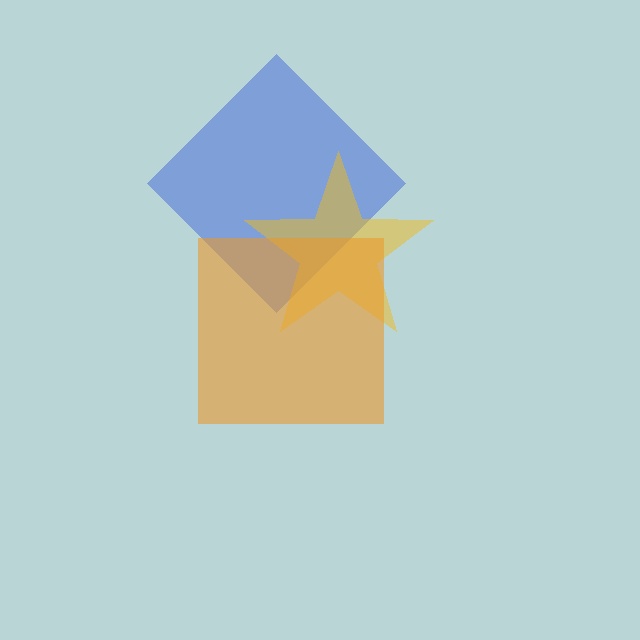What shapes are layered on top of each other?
The layered shapes are: a blue diamond, a yellow star, an orange square.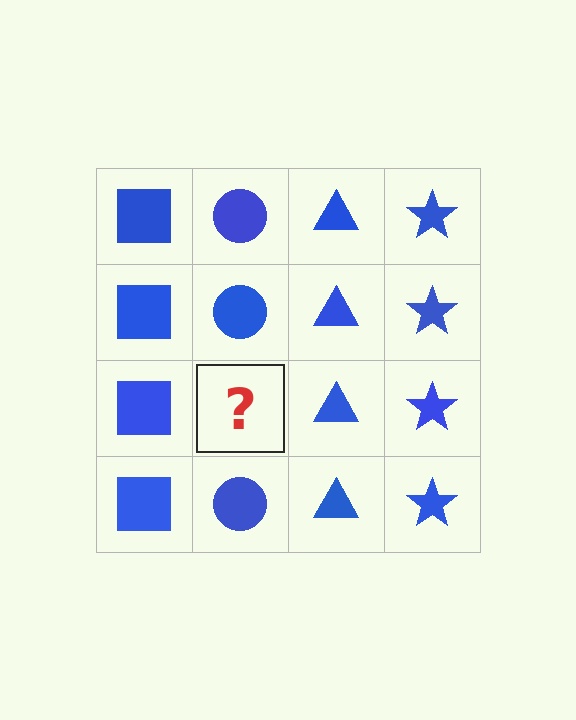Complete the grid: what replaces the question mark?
The question mark should be replaced with a blue circle.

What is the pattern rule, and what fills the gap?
The rule is that each column has a consistent shape. The gap should be filled with a blue circle.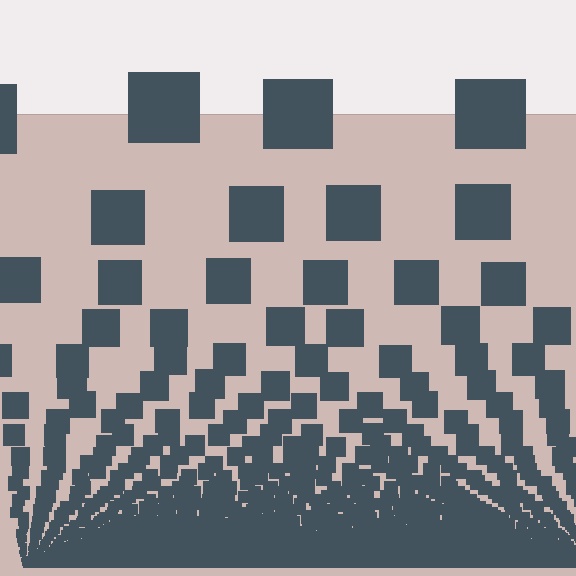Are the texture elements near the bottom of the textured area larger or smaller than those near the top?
Smaller. The gradient is inverted — elements near the bottom are smaller and denser.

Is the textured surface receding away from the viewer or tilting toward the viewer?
The surface appears to tilt toward the viewer. Texture elements get larger and sparser toward the top.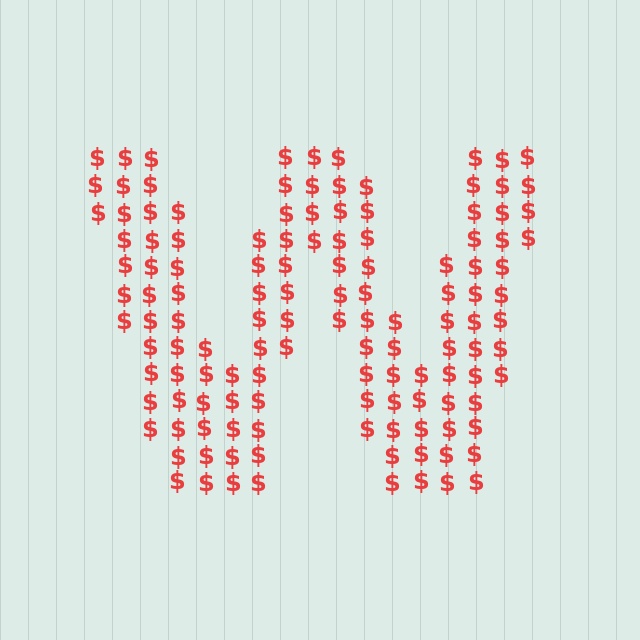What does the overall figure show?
The overall figure shows the letter W.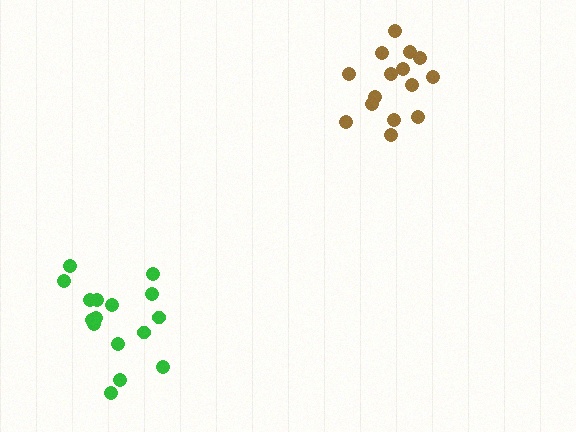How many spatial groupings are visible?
There are 2 spatial groupings.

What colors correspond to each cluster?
The clusters are colored: brown, green.